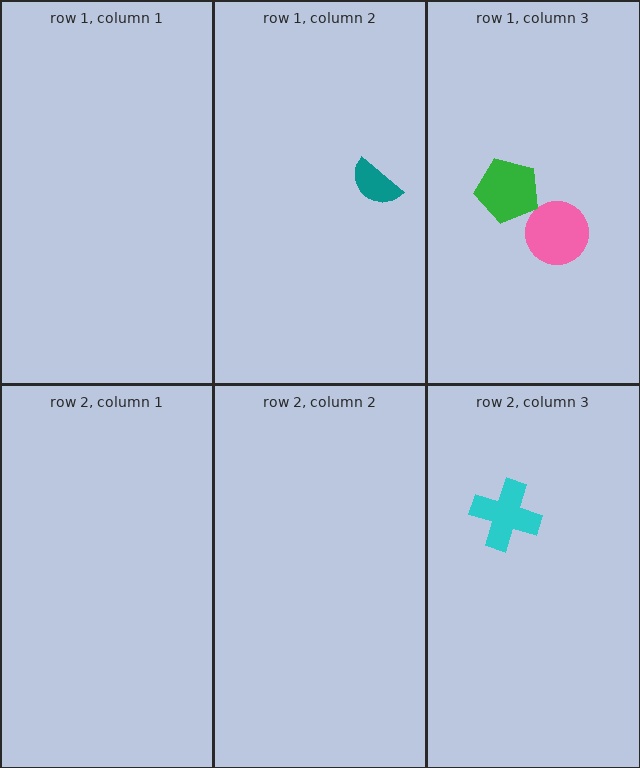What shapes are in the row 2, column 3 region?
The cyan cross.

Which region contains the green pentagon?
The row 1, column 3 region.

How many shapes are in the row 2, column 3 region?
1.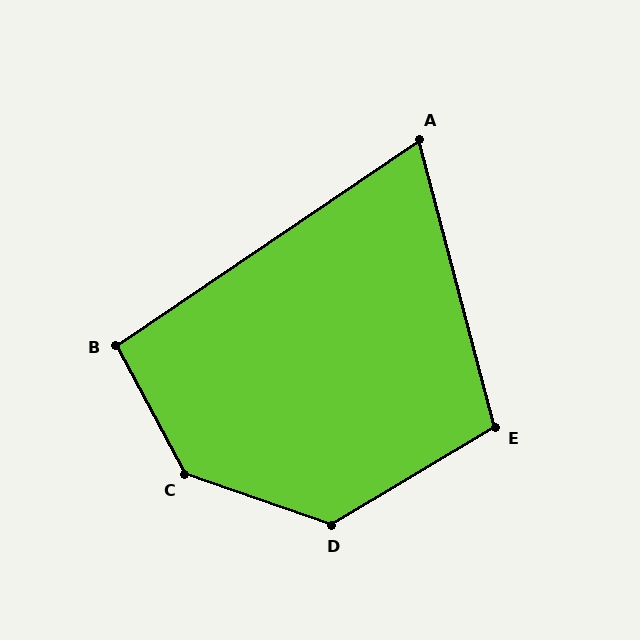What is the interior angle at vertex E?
Approximately 106 degrees (obtuse).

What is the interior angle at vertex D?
Approximately 130 degrees (obtuse).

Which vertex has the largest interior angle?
C, at approximately 137 degrees.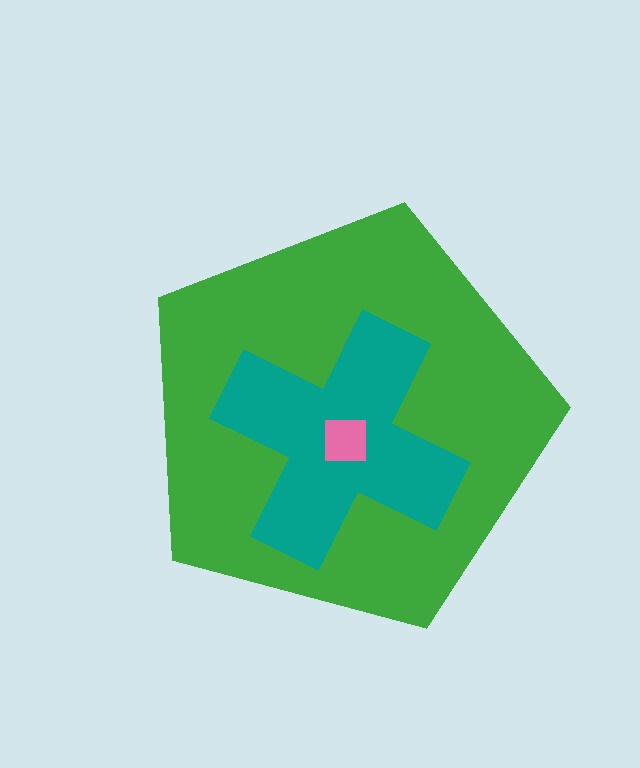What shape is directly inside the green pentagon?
The teal cross.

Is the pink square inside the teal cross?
Yes.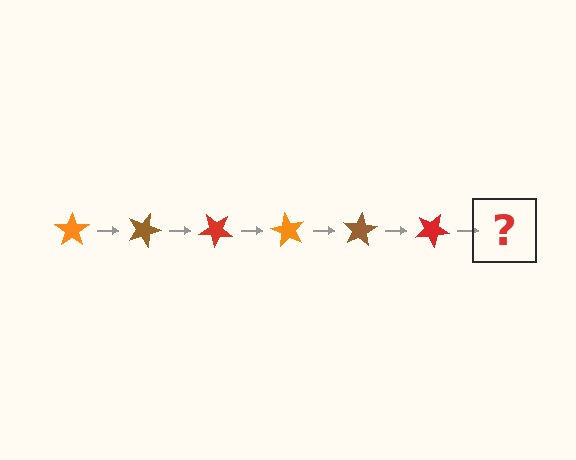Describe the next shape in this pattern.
It should be an orange star, rotated 120 degrees from the start.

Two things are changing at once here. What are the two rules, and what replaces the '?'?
The two rules are that it rotates 20 degrees each step and the color cycles through orange, brown, and red. The '?' should be an orange star, rotated 120 degrees from the start.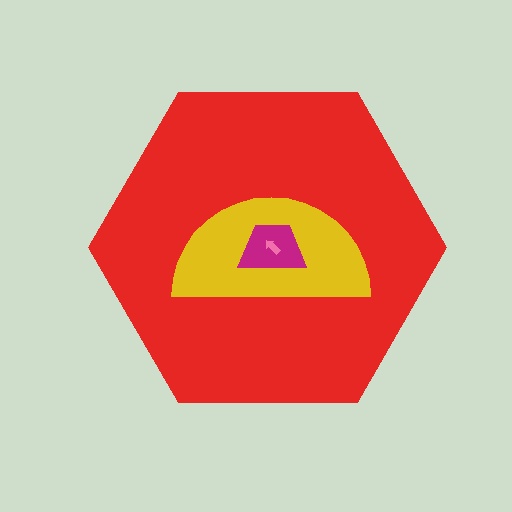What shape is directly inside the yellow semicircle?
The magenta trapezoid.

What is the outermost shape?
The red hexagon.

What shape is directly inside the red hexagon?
The yellow semicircle.